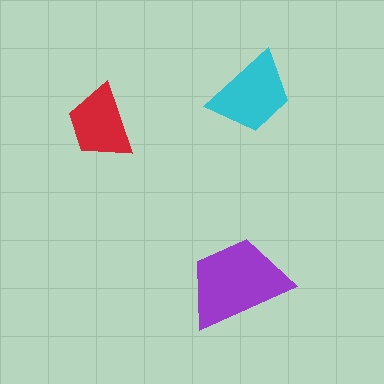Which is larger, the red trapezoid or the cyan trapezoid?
The cyan one.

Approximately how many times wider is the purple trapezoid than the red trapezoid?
About 1.5 times wider.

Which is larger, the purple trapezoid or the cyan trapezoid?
The purple one.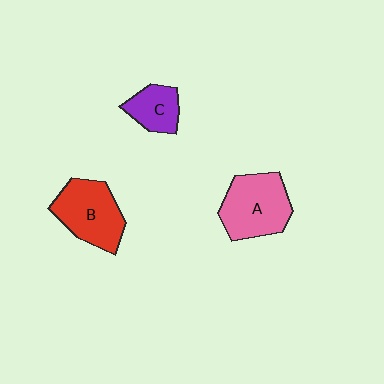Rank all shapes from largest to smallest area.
From largest to smallest: A (pink), B (red), C (purple).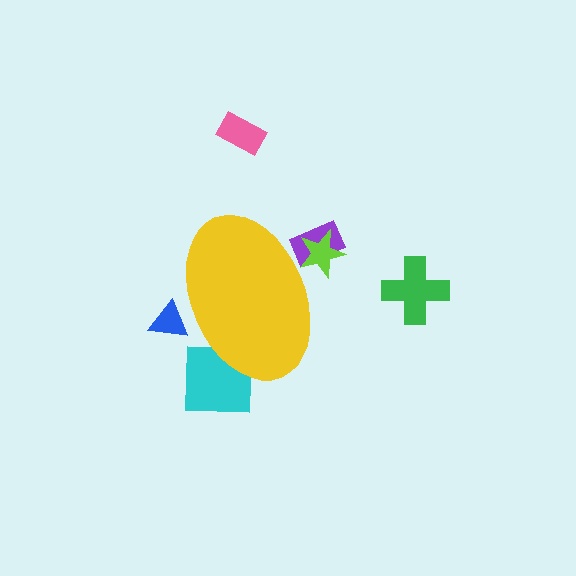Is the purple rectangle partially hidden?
Yes, the purple rectangle is partially hidden behind the yellow ellipse.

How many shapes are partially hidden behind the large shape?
4 shapes are partially hidden.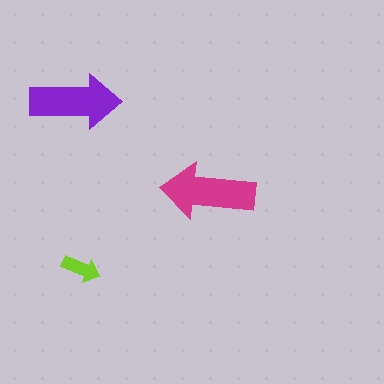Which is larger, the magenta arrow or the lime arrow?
The magenta one.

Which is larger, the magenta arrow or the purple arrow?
The magenta one.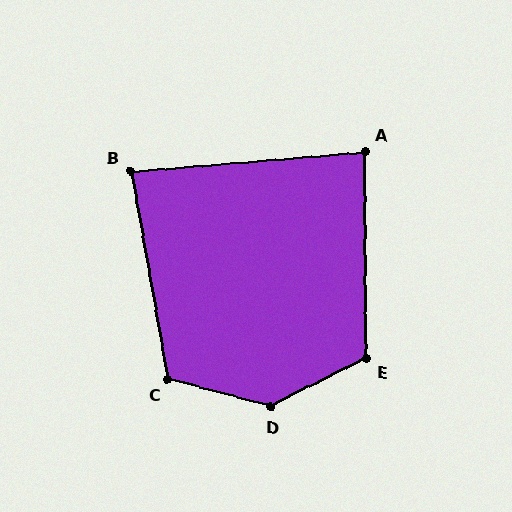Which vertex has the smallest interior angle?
B, at approximately 85 degrees.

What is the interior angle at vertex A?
Approximately 86 degrees (approximately right).